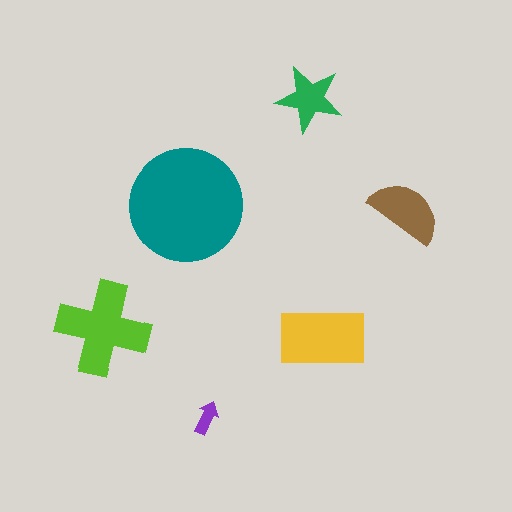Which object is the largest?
The teal circle.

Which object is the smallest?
The purple arrow.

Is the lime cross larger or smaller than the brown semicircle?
Larger.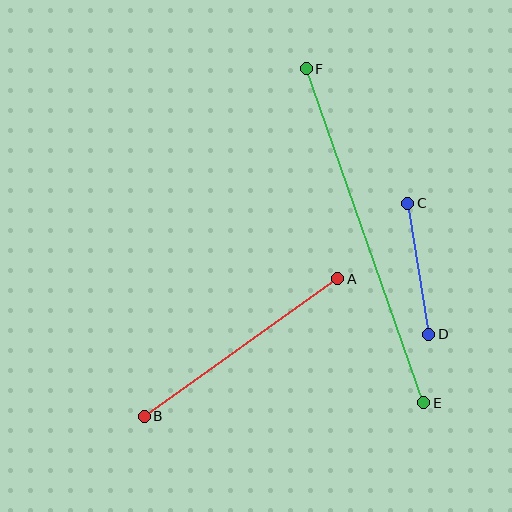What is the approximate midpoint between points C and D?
The midpoint is at approximately (418, 269) pixels.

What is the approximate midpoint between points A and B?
The midpoint is at approximately (241, 348) pixels.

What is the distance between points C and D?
The distance is approximately 133 pixels.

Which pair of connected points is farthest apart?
Points E and F are farthest apart.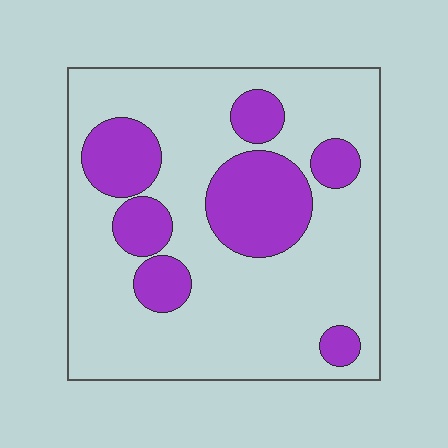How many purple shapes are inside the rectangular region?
7.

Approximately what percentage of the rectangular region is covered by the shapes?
Approximately 25%.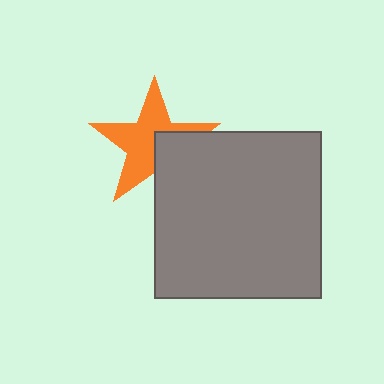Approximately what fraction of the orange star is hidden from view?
Roughly 34% of the orange star is hidden behind the gray square.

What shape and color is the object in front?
The object in front is a gray square.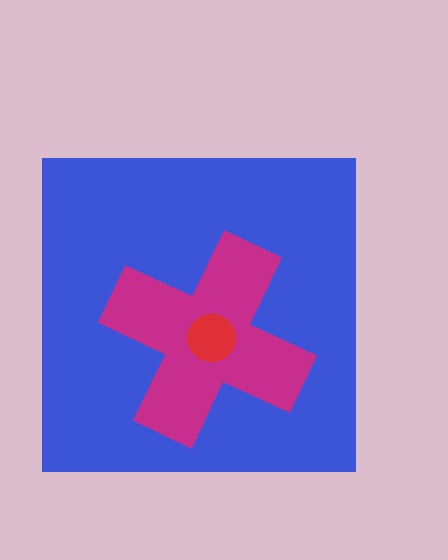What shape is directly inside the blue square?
The magenta cross.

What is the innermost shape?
The red circle.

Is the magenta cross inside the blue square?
Yes.